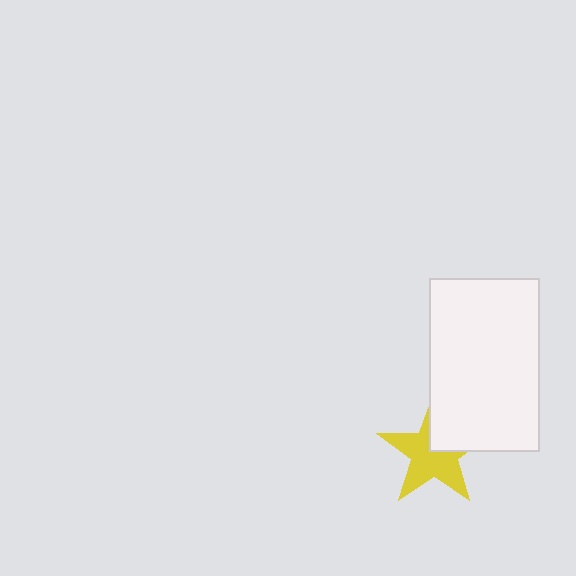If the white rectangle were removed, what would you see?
You would see the complete yellow star.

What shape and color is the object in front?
The object in front is a white rectangle.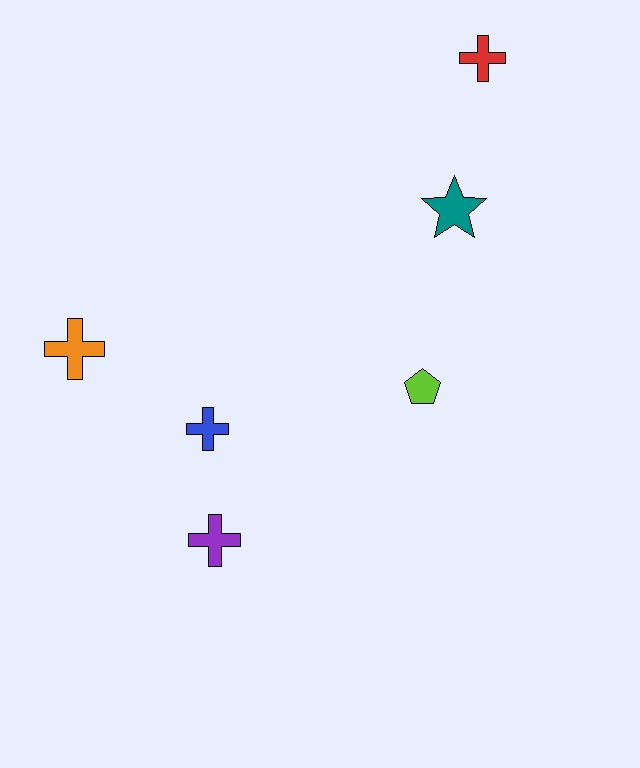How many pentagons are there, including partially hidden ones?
There is 1 pentagon.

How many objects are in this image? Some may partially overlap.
There are 6 objects.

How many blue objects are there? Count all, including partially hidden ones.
There is 1 blue object.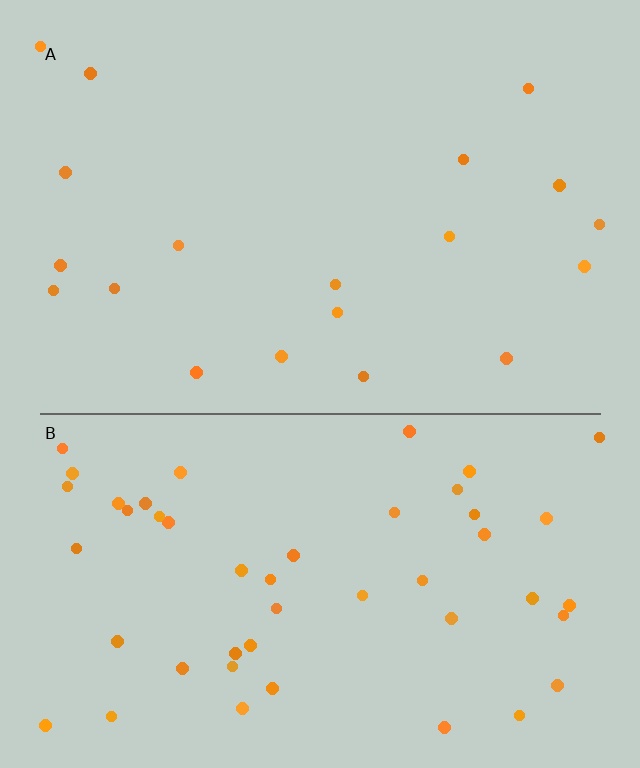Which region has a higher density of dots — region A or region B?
B (the bottom).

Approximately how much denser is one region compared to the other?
Approximately 2.5× — region B over region A.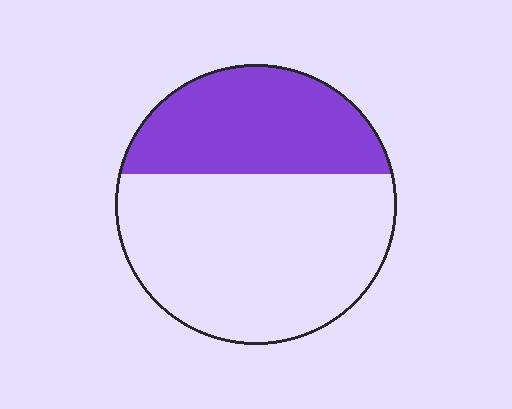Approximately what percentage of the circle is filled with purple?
Approximately 35%.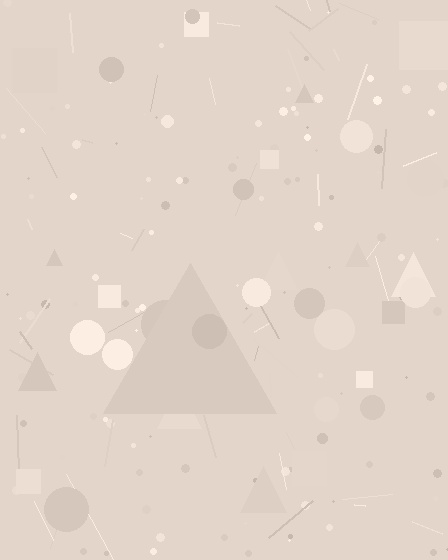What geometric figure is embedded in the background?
A triangle is embedded in the background.